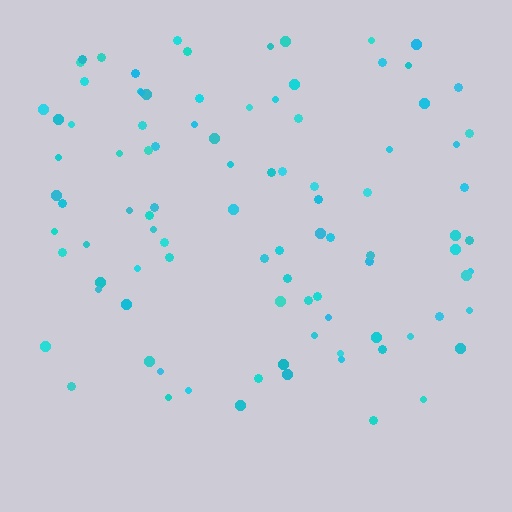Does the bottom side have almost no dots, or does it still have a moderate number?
Still a moderate number, just noticeably fewer than the top.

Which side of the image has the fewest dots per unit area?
The bottom.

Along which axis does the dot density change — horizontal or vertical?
Vertical.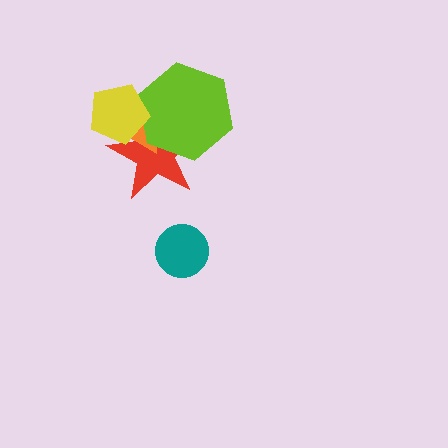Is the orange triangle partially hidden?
Yes, it is partially covered by another shape.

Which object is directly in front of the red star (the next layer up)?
The orange triangle is directly in front of the red star.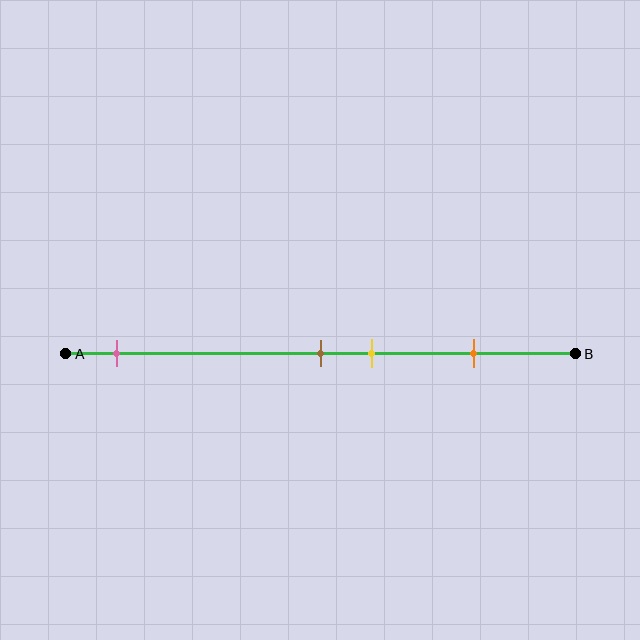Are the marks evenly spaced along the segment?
No, the marks are not evenly spaced.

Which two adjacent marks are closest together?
The brown and yellow marks are the closest adjacent pair.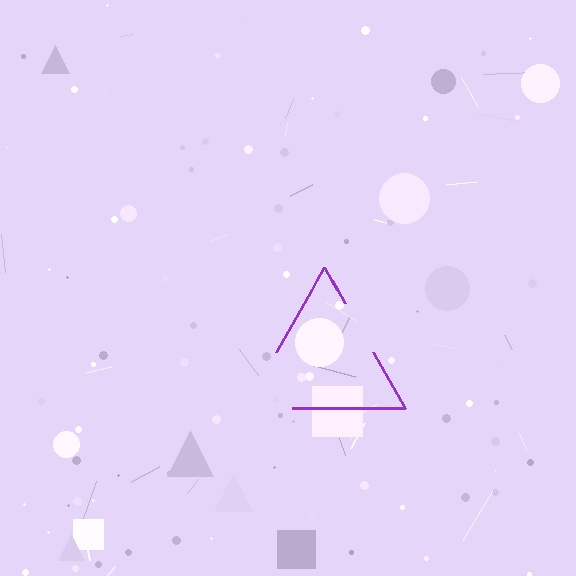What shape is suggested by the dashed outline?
The dashed outline suggests a triangle.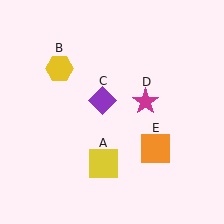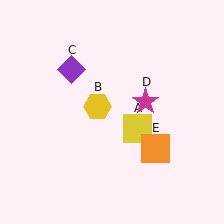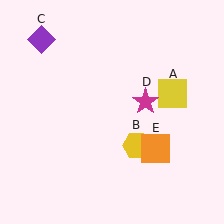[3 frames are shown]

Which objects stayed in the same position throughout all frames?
Magenta star (object D) and orange square (object E) remained stationary.